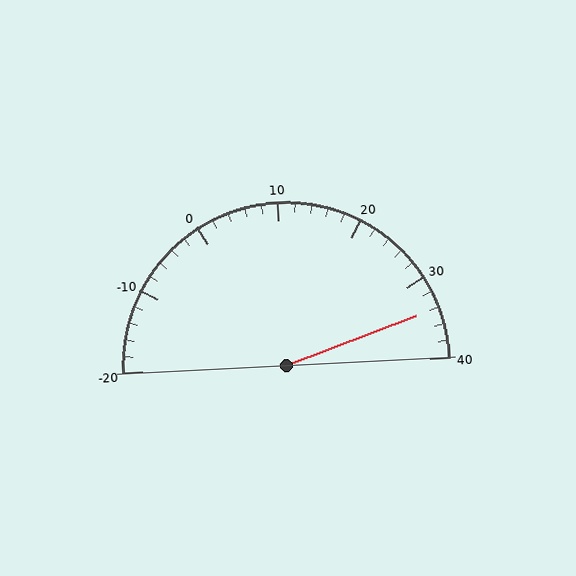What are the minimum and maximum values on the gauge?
The gauge ranges from -20 to 40.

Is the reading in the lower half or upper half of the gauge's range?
The reading is in the upper half of the range (-20 to 40).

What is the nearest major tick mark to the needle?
The nearest major tick mark is 30.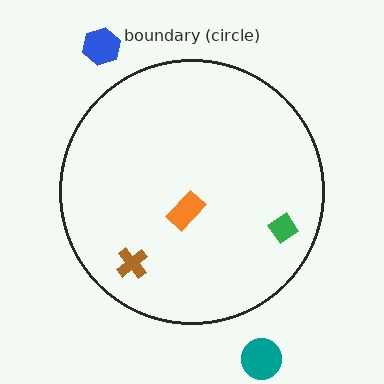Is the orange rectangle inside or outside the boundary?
Inside.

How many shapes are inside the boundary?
3 inside, 2 outside.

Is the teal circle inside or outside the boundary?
Outside.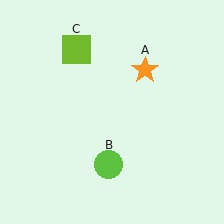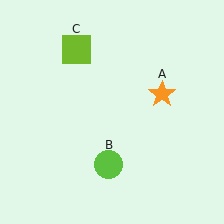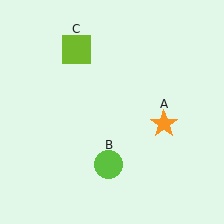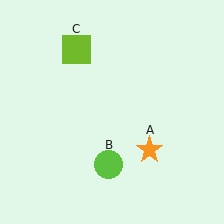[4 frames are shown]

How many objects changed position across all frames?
1 object changed position: orange star (object A).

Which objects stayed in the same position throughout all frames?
Lime circle (object B) and lime square (object C) remained stationary.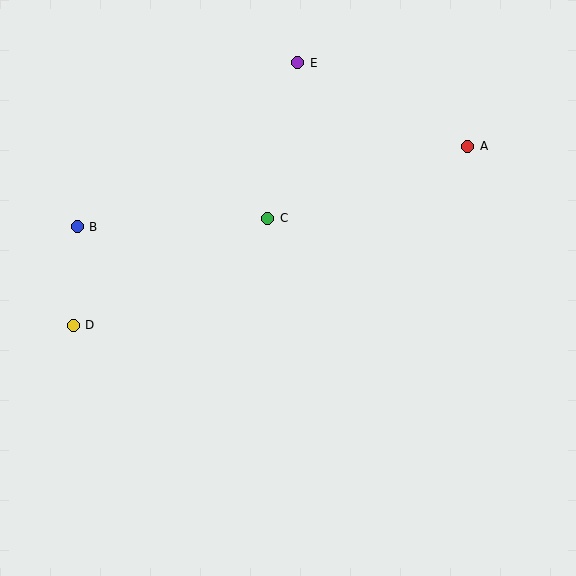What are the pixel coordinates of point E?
Point E is at (298, 63).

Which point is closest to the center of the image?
Point C at (268, 218) is closest to the center.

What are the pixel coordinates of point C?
Point C is at (268, 218).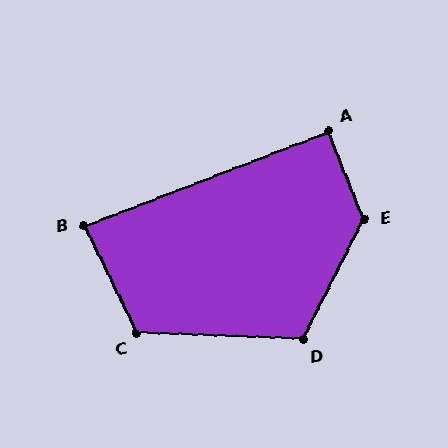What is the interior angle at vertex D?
Approximately 114 degrees (obtuse).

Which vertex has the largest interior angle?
E, at approximately 131 degrees.